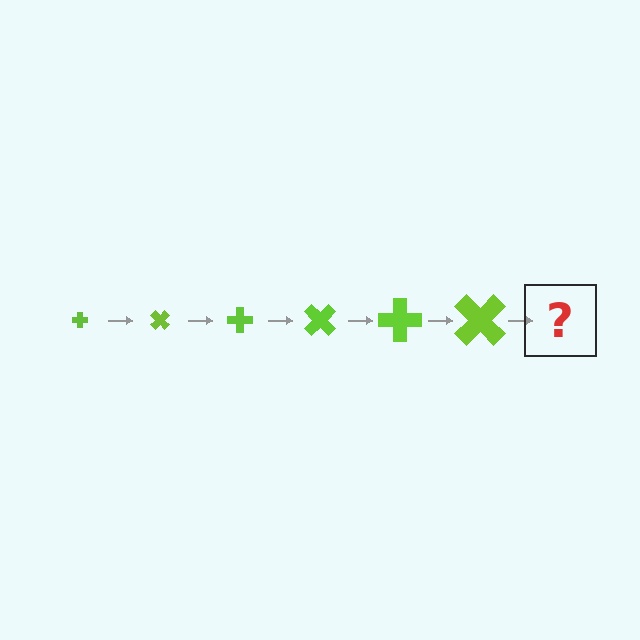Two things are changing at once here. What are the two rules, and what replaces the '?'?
The two rules are that the cross grows larger each step and it rotates 45 degrees each step. The '?' should be a cross, larger than the previous one and rotated 270 degrees from the start.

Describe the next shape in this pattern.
It should be a cross, larger than the previous one and rotated 270 degrees from the start.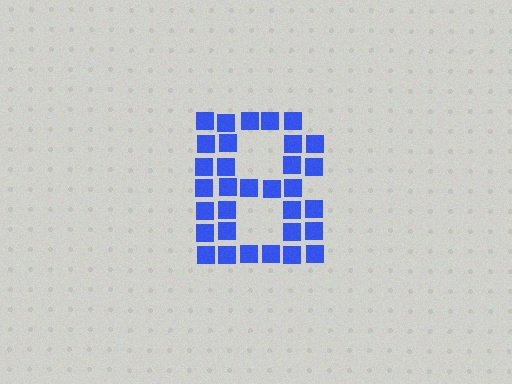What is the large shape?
The large shape is the letter B.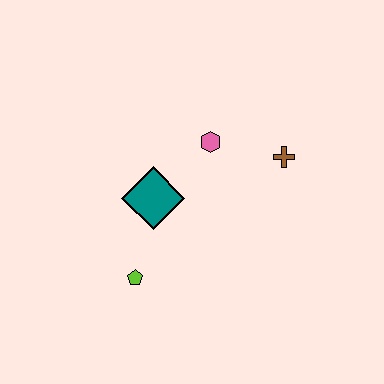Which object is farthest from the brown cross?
The lime pentagon is farthest from the brown cross.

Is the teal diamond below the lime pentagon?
No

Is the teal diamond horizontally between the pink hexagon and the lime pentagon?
Yes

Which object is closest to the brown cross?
The pink hexagon is closest to the brown cross.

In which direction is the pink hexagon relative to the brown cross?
The pink hexagon is to the left of the brown cross.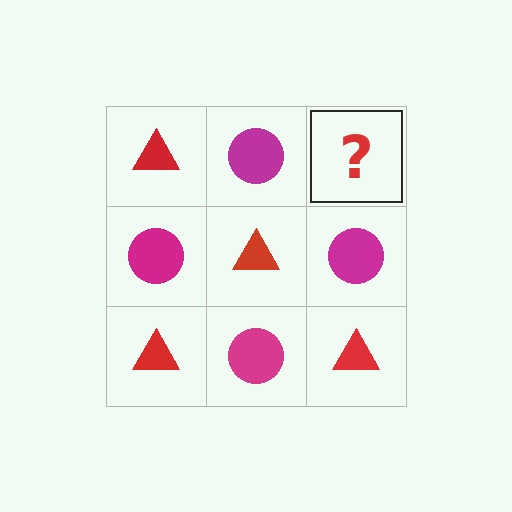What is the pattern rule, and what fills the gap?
The rule is that it alternates red triangle and magenta circle in a checkerboard pattern. The gap should be filled with a red triangle.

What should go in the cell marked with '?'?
The missing cell should contain a red triangle.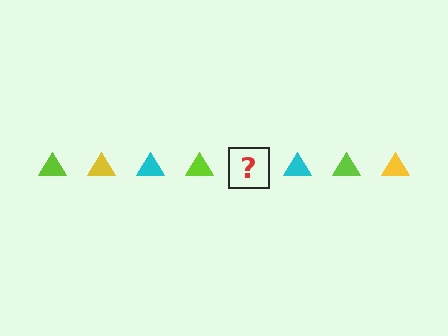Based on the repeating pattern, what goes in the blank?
The blank should be a yellow triangle.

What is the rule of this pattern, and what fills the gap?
The rule is that the pattern cycles through lime, yellow, cyan triangles. The gap should be filled with a yellow triangle.